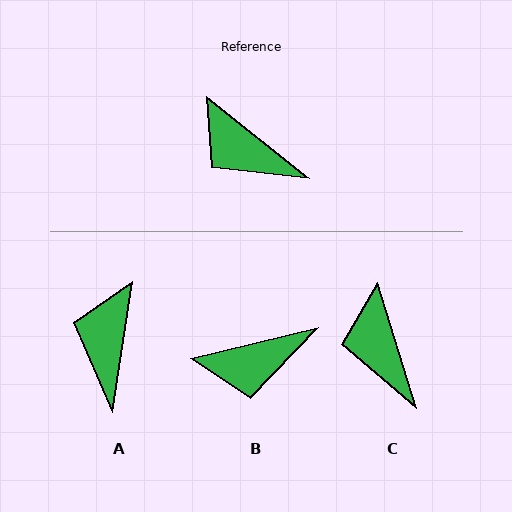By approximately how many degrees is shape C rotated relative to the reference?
Approximately 34 degrees clockwise.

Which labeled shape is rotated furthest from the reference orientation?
A, about 60 degrees away.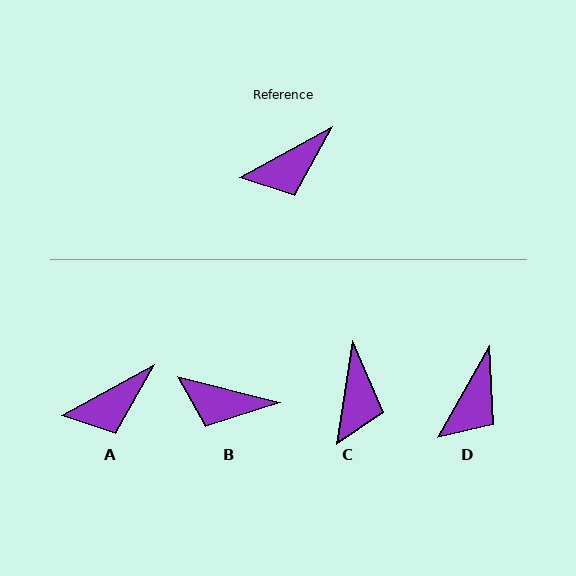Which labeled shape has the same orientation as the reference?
A.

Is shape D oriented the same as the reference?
No, it is off by about 32 degrees.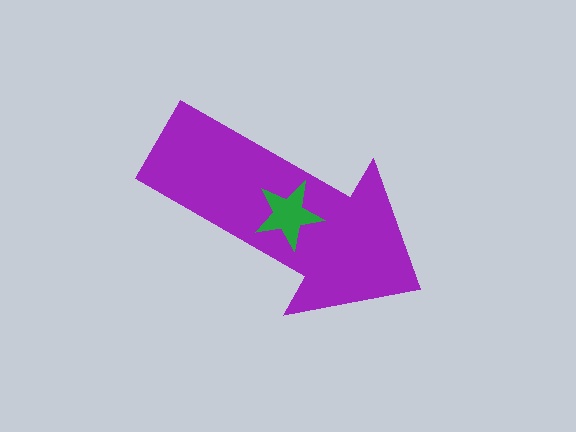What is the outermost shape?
The purple arrow.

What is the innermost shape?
The green star.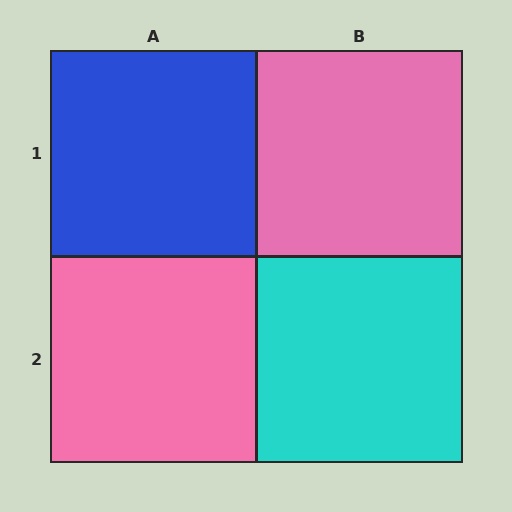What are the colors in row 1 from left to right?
Blue, pink.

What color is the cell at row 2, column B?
Cyan.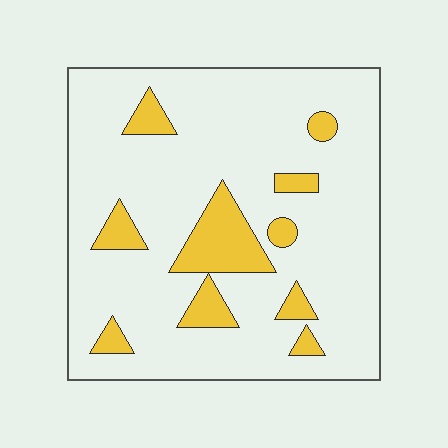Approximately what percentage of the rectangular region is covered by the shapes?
Approximately 15%.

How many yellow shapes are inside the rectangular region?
10.